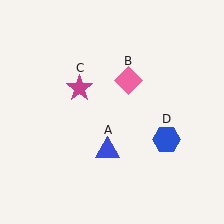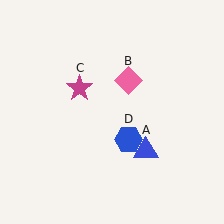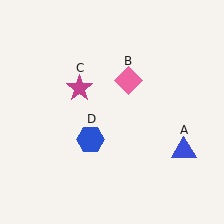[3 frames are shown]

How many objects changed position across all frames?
2 objects changed position: blue triangle (object A), blue hexagon (object D).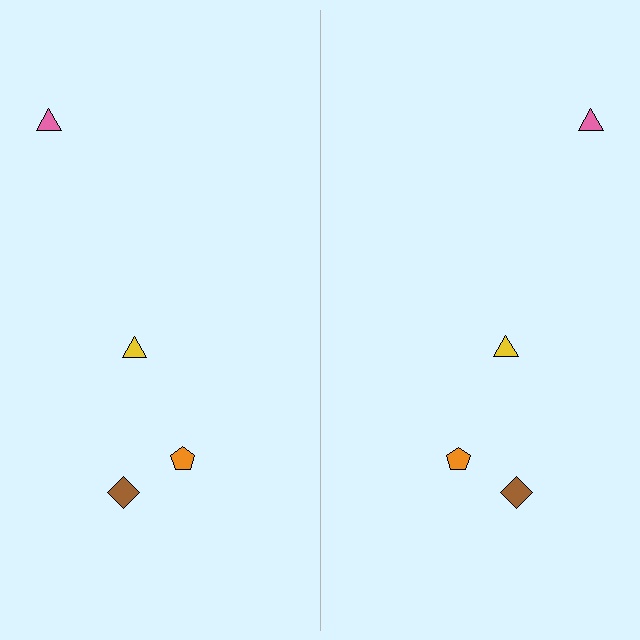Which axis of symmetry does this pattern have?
The pattern has a vertical axis of symmetry running through the center of the image.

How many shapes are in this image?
There are 8 shapes in this image.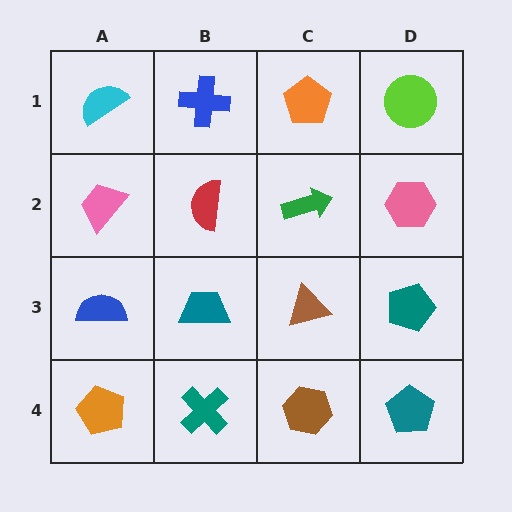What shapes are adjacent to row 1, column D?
A pink hexagon (row 2, column D), an orange pentagon (row 1, column C).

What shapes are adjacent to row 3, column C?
A green arrow (row 2, column C), a brown hexagon (row 4, column C), a teal trapezoid (row 3, column B), a teal pentagon (row 3, column D).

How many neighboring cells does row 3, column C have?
4.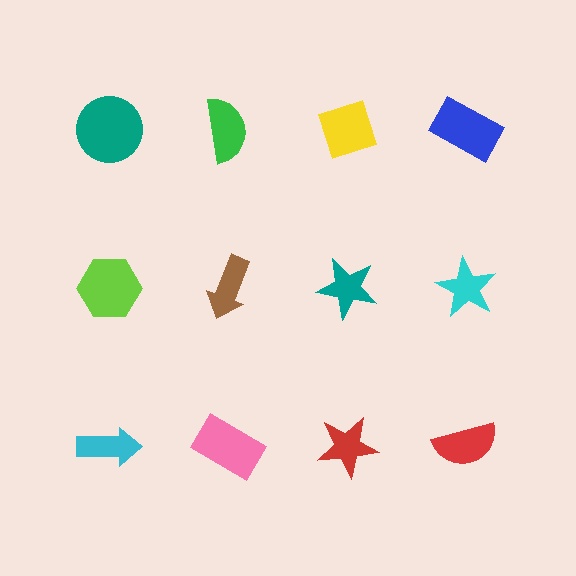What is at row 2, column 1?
A lime hexagon.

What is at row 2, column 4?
A cyan star.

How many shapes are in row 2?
4 shapes.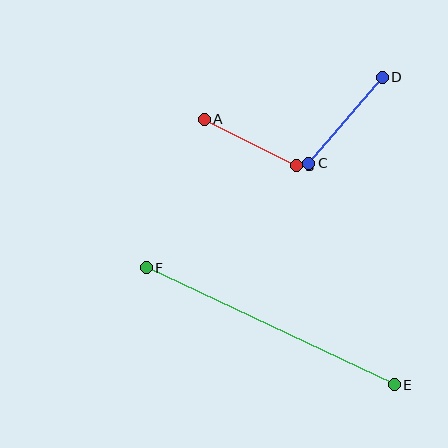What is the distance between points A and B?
The distance is approximately 103 pixels.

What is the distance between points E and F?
The distance is approximately 274 pixels.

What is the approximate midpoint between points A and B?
The midpoint is at approximately (250, 142) pixels.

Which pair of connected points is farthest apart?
Points E and F are farthest apart.